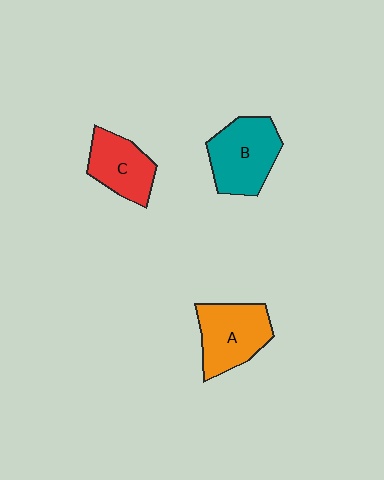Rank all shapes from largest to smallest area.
From largest to smallest: B (teal), A (orange), C (red).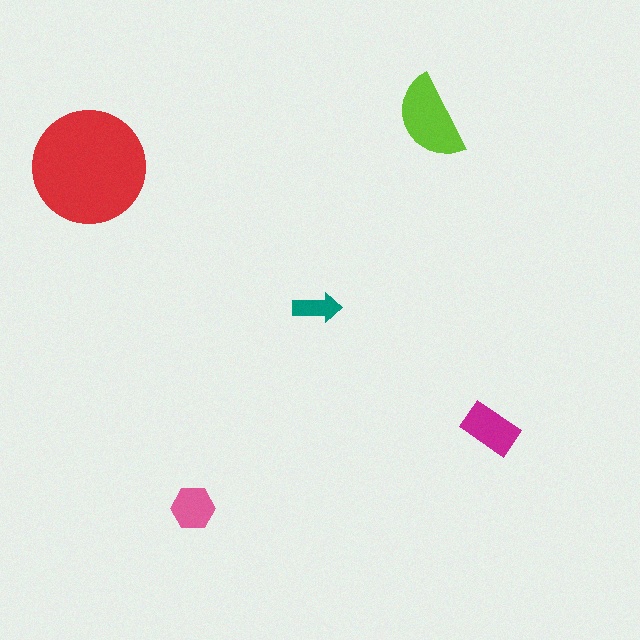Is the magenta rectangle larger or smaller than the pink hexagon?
Larger.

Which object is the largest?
The red circle.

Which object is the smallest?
The teal arrow.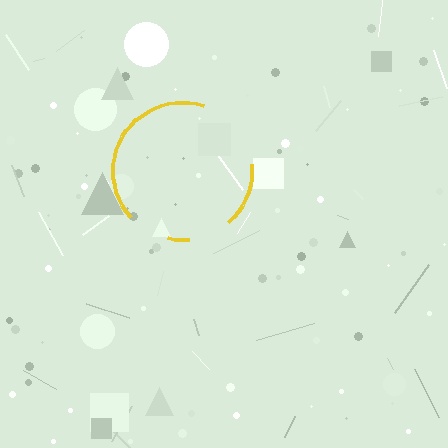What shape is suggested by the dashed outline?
The dashed outline suggests a circle.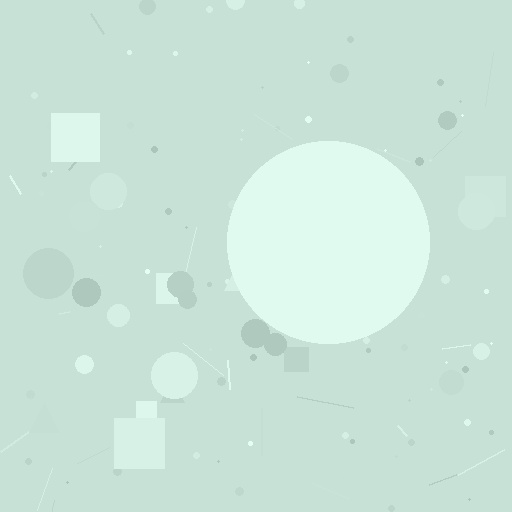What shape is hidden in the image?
A circle is hidden in the image.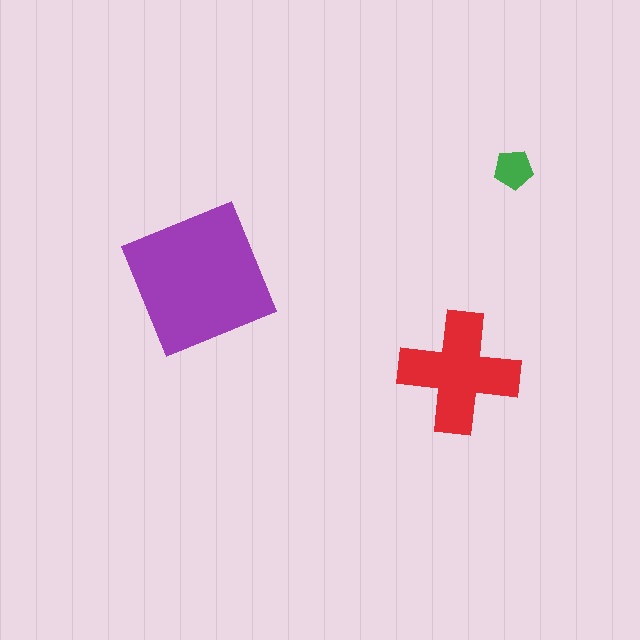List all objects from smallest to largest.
The green pentagon, the red cross, the purple square.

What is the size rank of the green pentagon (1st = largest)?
3rd.